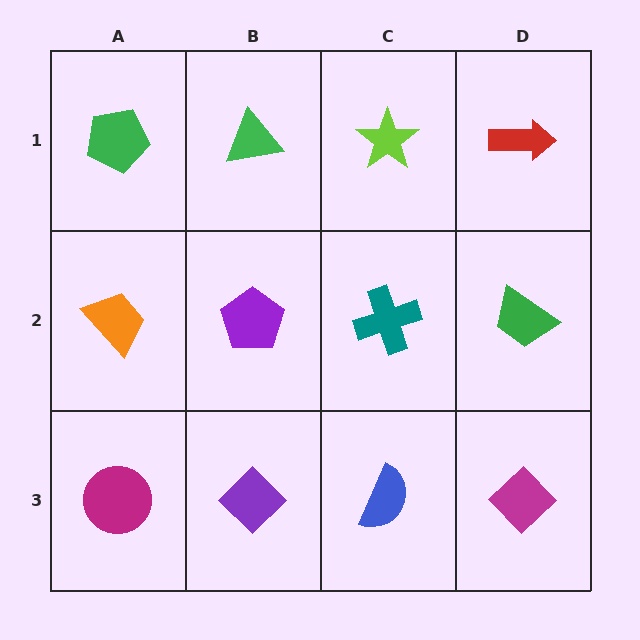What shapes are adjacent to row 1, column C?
A teal cross (row 2, column C), a green triangle (row 1, column B), a red arrow (row 1, column D).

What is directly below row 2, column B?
A purple diamond.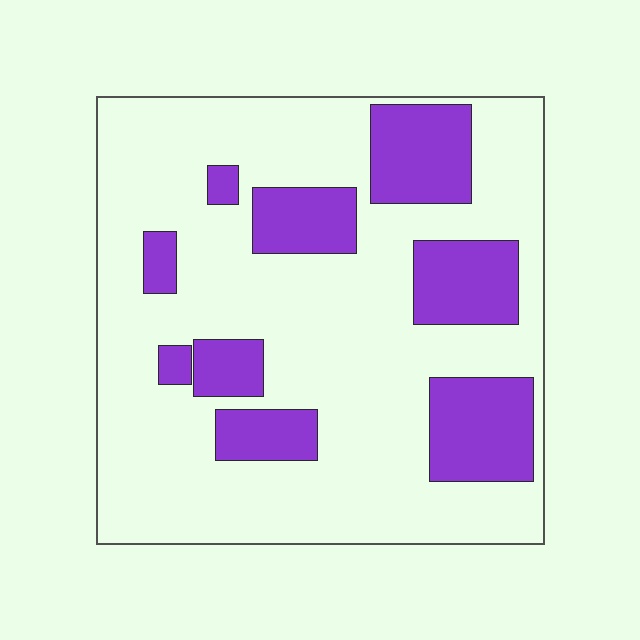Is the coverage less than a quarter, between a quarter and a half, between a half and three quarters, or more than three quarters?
Between a quarter and a half.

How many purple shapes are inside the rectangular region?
9.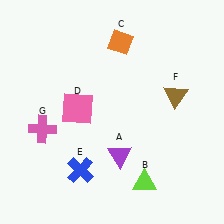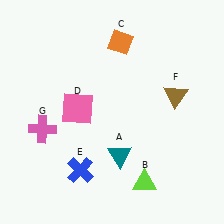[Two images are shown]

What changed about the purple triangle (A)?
In Image 1, A is purple. In Image 2, it changed to teal.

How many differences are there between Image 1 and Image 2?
There is 1 difference between the two images.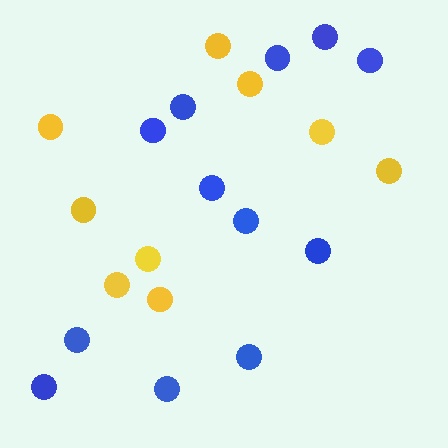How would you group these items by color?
There are 2 groups: one group of yellow circles (9) and one group of blue circles (12).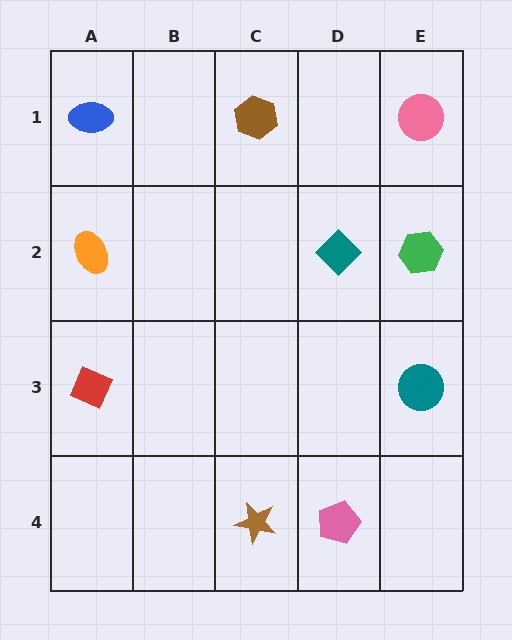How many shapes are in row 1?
3 shapes.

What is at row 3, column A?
A red diamond.